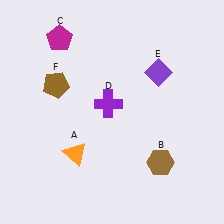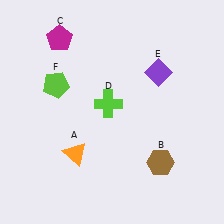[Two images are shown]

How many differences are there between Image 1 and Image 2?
There are 2 differences between the two images.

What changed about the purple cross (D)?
In Image 1, D is purple. In Image 2, it changed to lime.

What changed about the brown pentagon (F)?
In Image 1, F is brown. In Image 2, it changed to lime.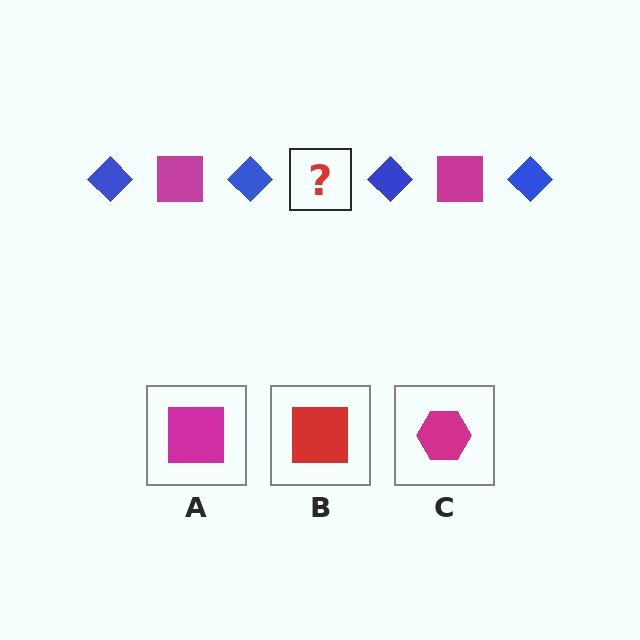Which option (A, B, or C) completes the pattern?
A.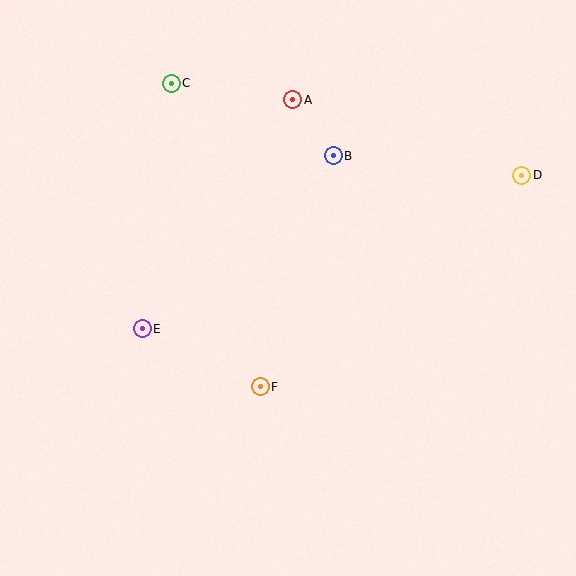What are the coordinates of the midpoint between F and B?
The midpoint between F and B is at (297, 271).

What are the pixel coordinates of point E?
Point E is at (142, 329).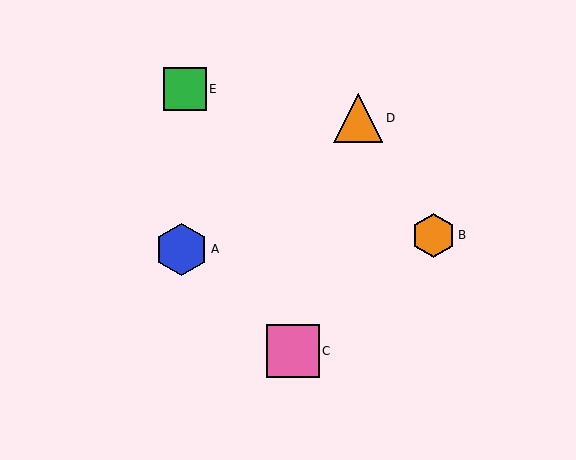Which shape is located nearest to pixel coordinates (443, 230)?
The orange hexagon (labeled B) at (433, 235) is nearest to that location.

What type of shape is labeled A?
Shape A is a blue hexagon.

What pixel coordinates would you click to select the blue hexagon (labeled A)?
Click at (182, 249) to select the blue hexagon A.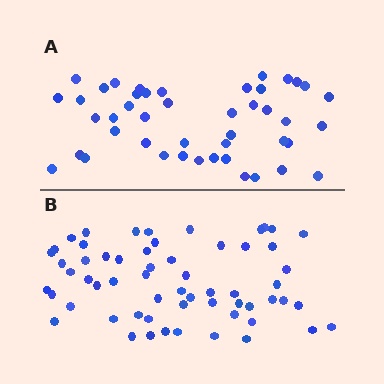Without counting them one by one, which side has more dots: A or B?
Region B (the bottom region) has more dots.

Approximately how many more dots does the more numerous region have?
Region B has approximately 15 more dots than region A.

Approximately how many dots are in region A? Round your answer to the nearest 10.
About 40 dots. (The exact count is 45, which rounds to 40.)